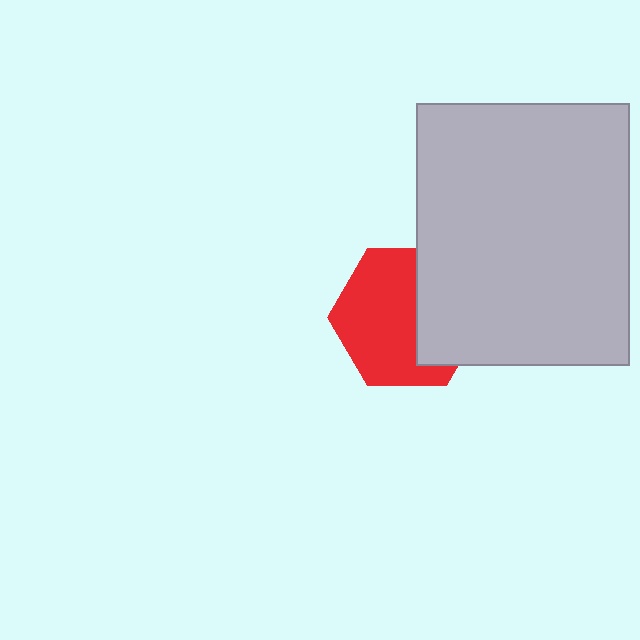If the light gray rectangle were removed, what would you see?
You would see the complete red hexagon.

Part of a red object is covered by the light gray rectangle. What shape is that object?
It is a hexagon.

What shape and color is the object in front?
The object in front is a light gray rectangle.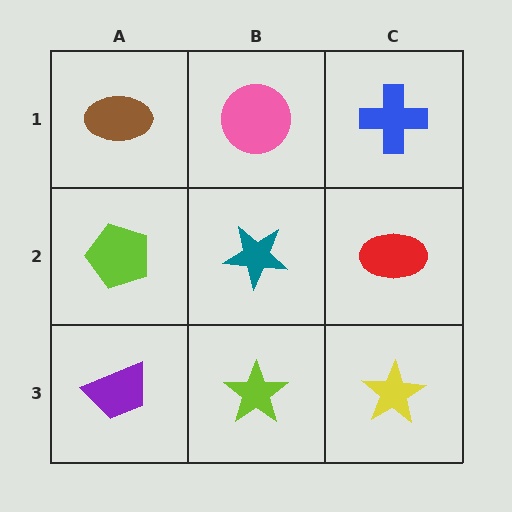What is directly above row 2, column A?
A brown ellipse.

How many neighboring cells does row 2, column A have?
3.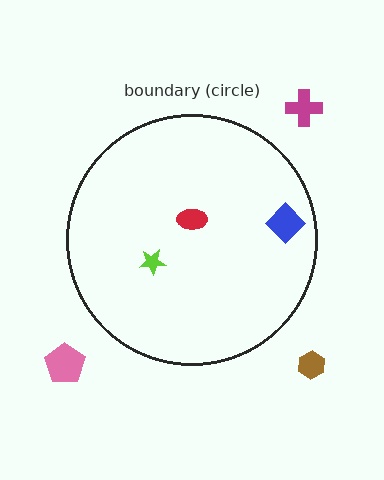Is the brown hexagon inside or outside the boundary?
Outside.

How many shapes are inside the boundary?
3 inside, 3 outside.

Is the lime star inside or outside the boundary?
Inside.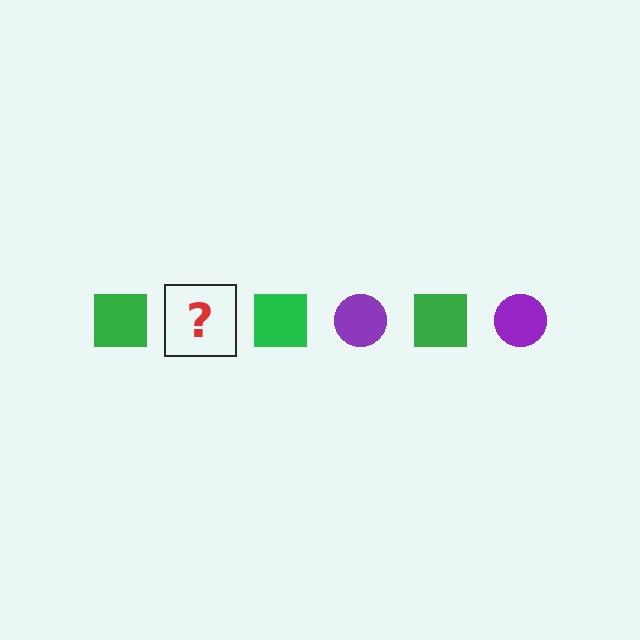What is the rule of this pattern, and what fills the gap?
The rule is that the pattern alternates between green square and purple circle. The gap should be filled with a purple circle.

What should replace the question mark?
The question mark should be replaced with a purple circle.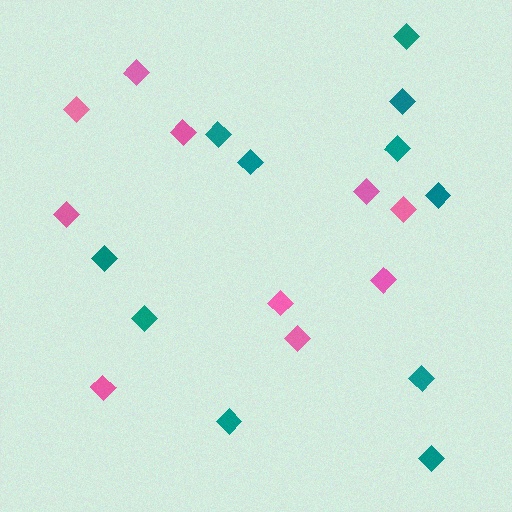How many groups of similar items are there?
There are 2 groups: one group of pink diamonds (10) and one group of teal diamonds (11).